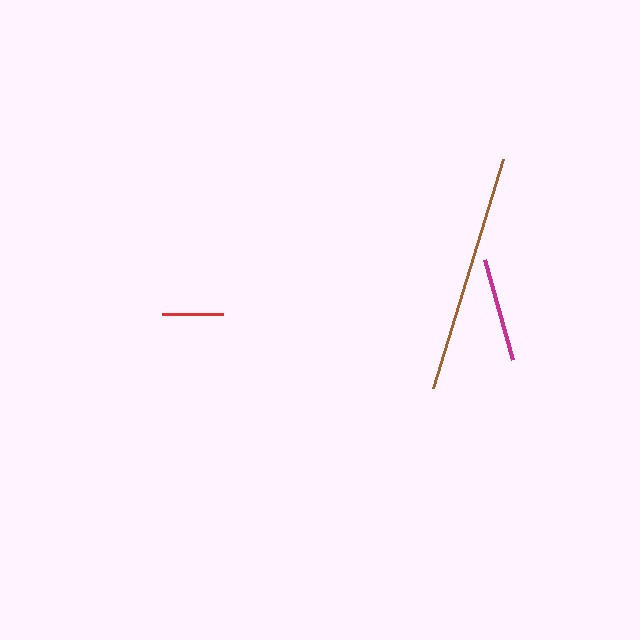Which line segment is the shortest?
The red line is the shortest at approximately 60 pixels.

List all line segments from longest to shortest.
From longest to shortest: brown, magenta, red.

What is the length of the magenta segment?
The magenta segment is approximately 105 pixels long.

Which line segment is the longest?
The brown line is the longest at approximately 239 pixels.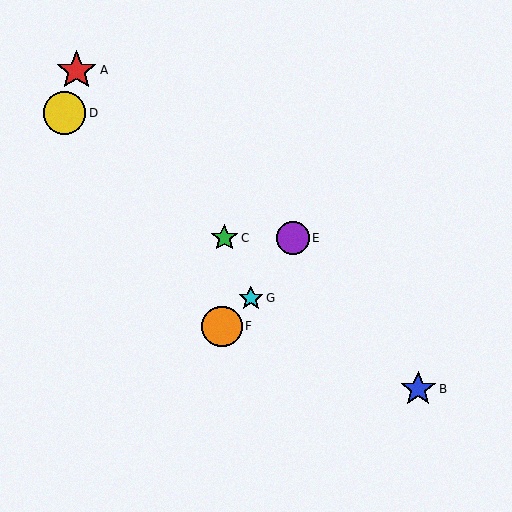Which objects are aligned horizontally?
Objects C, E are aligned horizontally.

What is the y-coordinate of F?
Object F is at y≈326.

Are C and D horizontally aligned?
No, C is at y≈238 and D is at y≈113.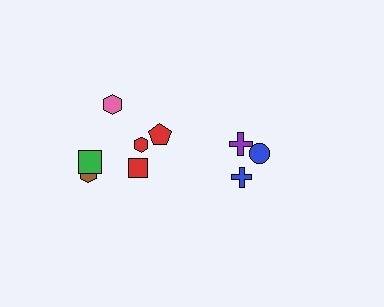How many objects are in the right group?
There are 3 objects.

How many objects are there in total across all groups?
There are 9 objects.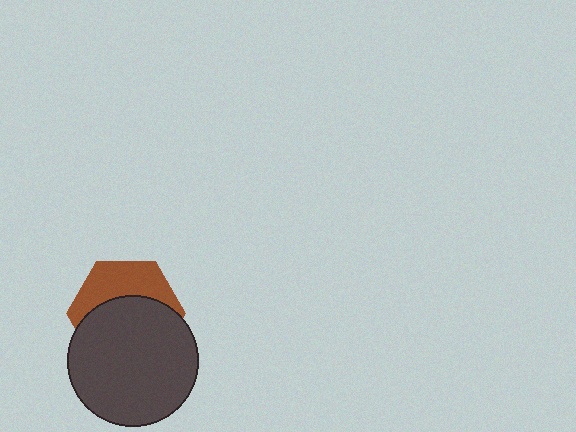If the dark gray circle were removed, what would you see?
You would see the complete brown hexagon.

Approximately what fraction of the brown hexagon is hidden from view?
Roughly 60% of the brown hexagon is hidden behind the dark gray circle.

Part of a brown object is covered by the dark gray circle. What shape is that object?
It is a hexagon.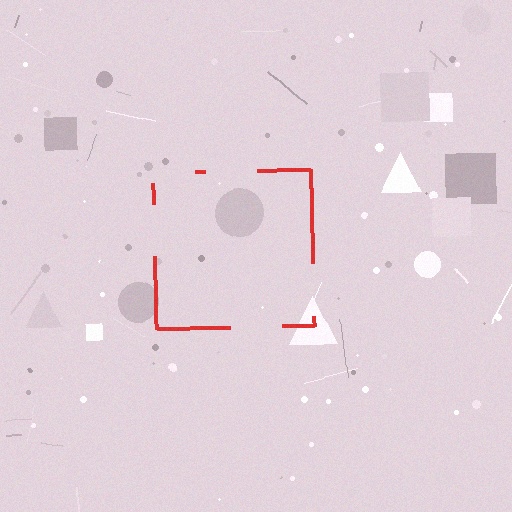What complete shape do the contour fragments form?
The contour fragments form a square.